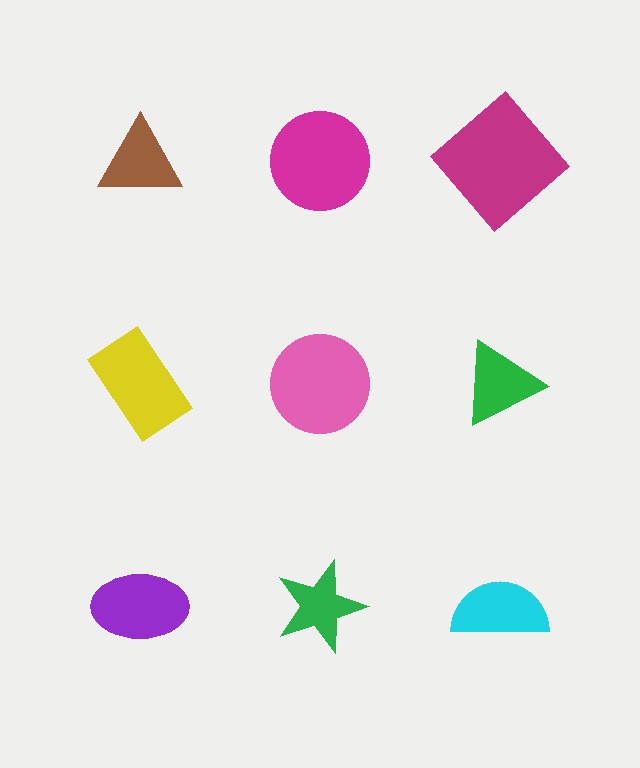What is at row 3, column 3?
A cyan semicircle.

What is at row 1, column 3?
A magenta diamond.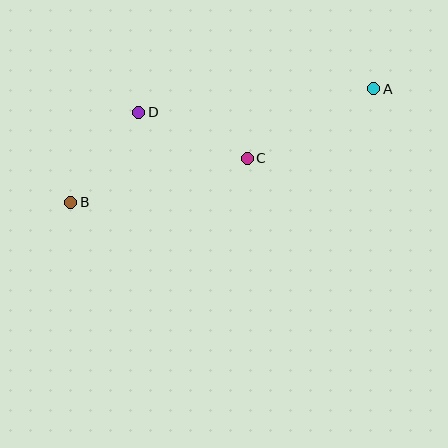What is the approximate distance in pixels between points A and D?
The distance between A and D is approximately 236 pixels.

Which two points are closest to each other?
Points B and D are closest to each other.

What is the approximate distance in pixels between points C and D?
The distance between C and D is approximately 118 pixels.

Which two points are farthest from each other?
Points A and B are farthest from each other.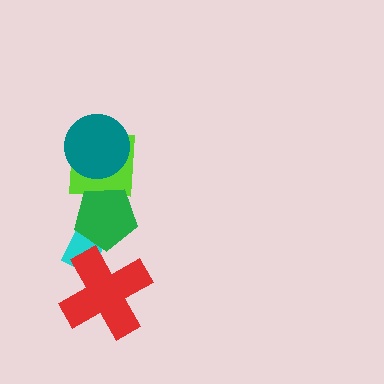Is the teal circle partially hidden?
No, no other shape covers it.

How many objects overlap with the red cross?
1 object overlaps with the red cross.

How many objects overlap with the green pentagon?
2 objects overlap with the green pentagon.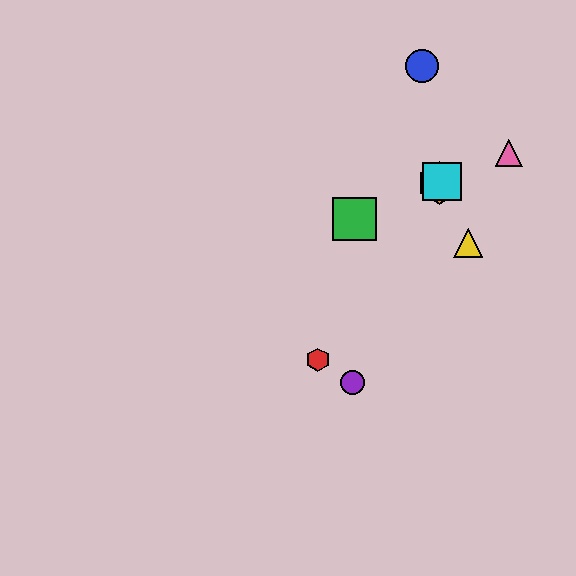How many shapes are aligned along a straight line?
4 shapes (the green square, the orange hexagon, the cyan square, the pink triangle) are aligned along a straight line.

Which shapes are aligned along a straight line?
The green square, the orange hexagon, the cyan square, the pink triangle are aligned along a straight line.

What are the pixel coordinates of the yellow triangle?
The yellow triangle is at (468, 243).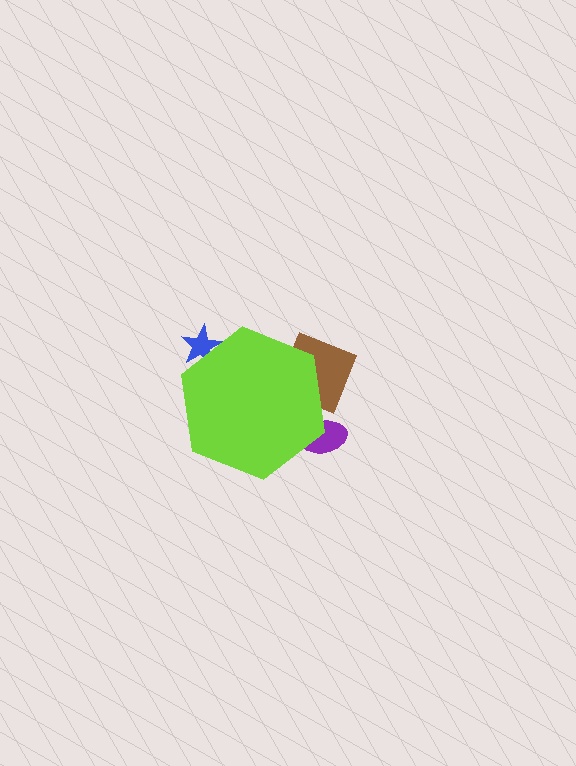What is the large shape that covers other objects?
A lime hexagon.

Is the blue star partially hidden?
Yes, the blue star is partially hidden behind the lime hexagon.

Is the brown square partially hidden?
Yes, the brown square is partially hidden behind the lime hexagon.